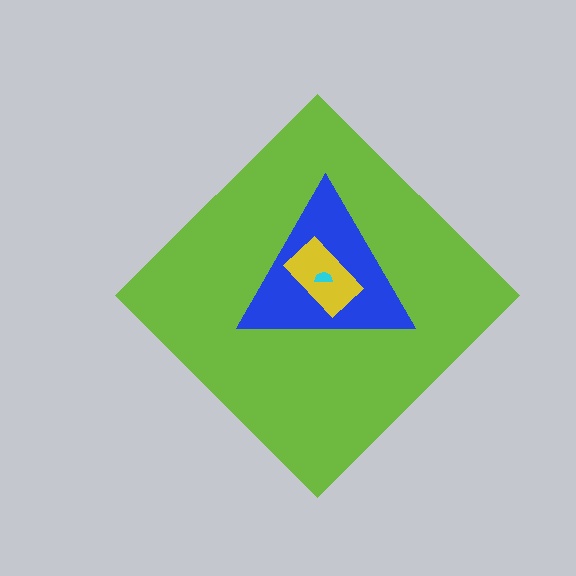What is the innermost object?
The cyan semicircle.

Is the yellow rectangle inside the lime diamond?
Yes.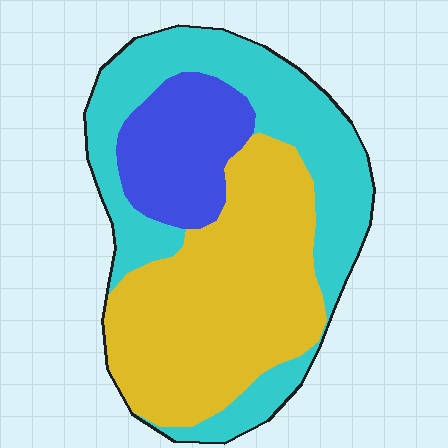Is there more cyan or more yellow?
Yellow.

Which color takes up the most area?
Yellow, at roughly 45%.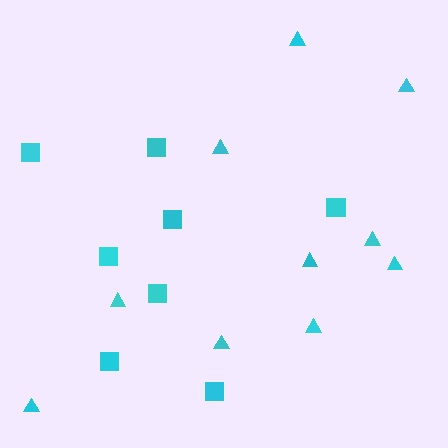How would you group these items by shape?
There are 2 groups: one group of squares (8) and one group of triangles (10).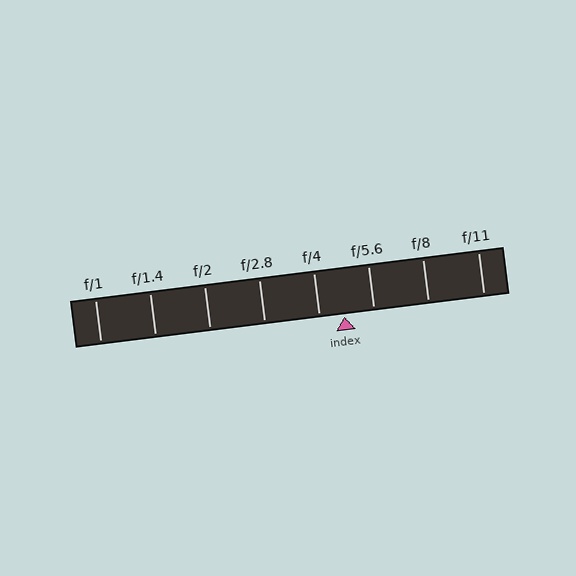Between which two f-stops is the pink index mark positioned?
The index mark is between f/4 and f/5.6.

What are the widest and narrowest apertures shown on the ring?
The widest aperture shown is f/1 and the narrowest is f/11.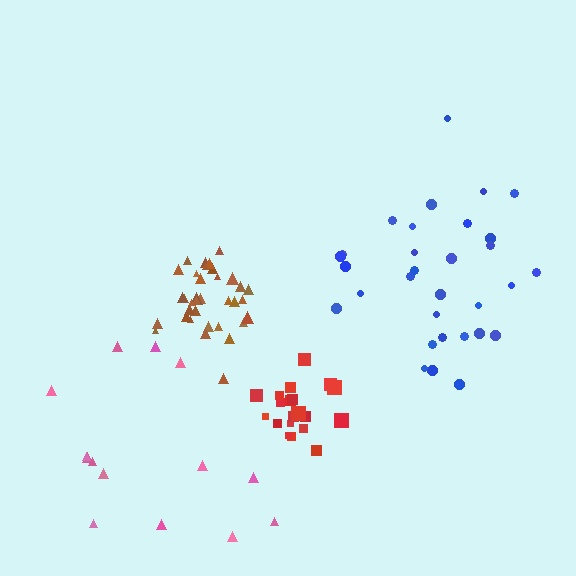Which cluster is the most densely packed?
Brown.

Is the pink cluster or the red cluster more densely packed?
Red.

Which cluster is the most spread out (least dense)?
Pink.